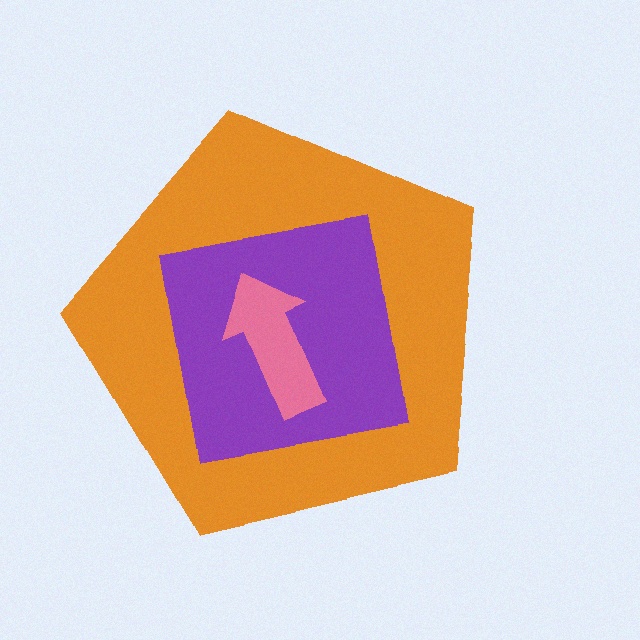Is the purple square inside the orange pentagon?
Yes.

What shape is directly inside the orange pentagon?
The purple square.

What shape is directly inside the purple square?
The pink arrow.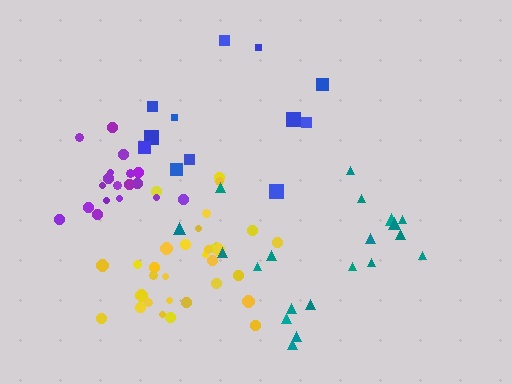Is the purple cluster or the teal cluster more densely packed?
Purple.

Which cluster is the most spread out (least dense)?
Blue.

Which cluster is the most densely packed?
Purple.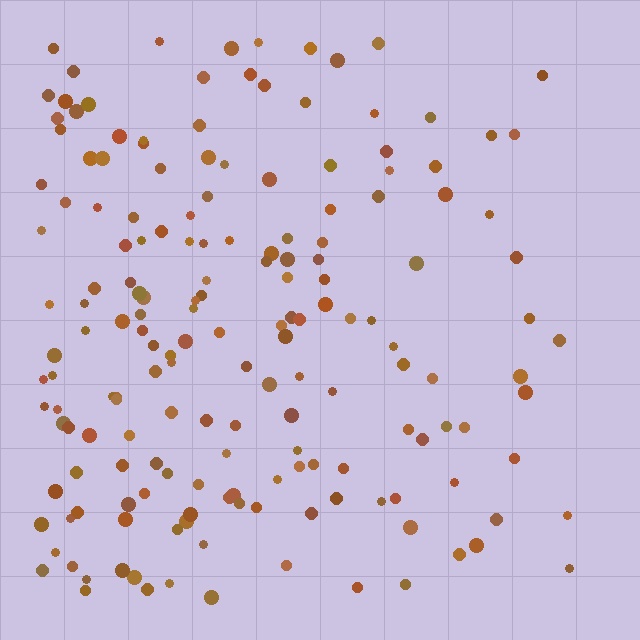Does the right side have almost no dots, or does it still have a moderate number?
Still a moderate number, just noticeably fewer than the left.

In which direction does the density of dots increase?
From right to left, with the left side densest.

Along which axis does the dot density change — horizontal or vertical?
Horizontal.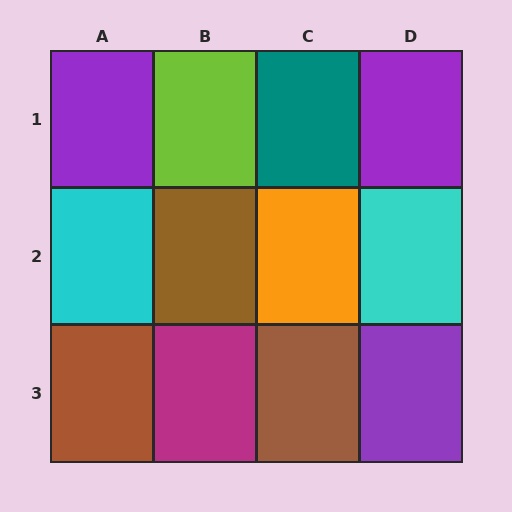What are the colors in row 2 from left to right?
Cyan, brown, orange, cyan.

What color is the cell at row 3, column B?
Magenta.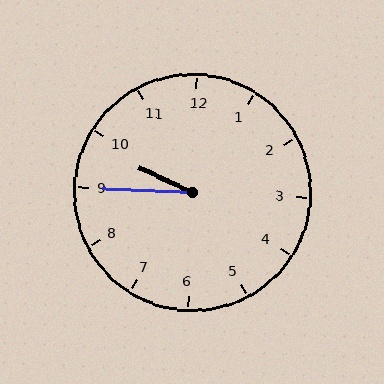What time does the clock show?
9:45.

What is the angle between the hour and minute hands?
Approximately 22 degrees.